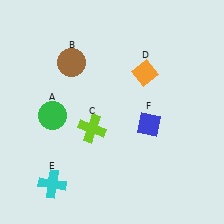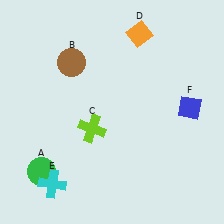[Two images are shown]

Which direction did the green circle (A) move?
The green circle (A) moved down.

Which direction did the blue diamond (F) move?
The blue diamond (F) moved right.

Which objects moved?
The objects that moved are: the green circle (A), the orange diamond (D), the blue diamond (F).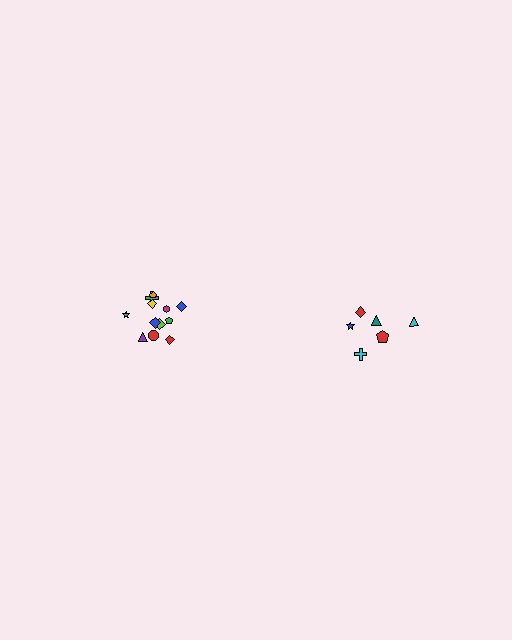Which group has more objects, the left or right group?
The left group.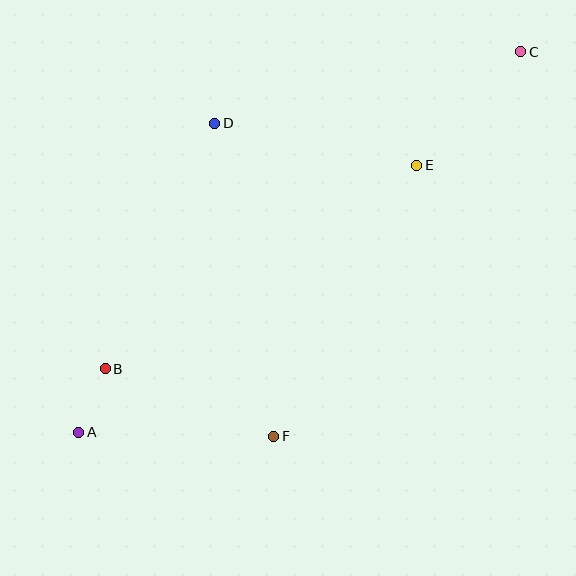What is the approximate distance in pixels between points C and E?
The distance between C and E is approximately 154 pixels.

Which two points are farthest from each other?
Points A and C are farthest from each other.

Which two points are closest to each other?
Points A and B are closest to each other.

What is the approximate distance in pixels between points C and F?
The distance between C and F is approximately 457 pixels.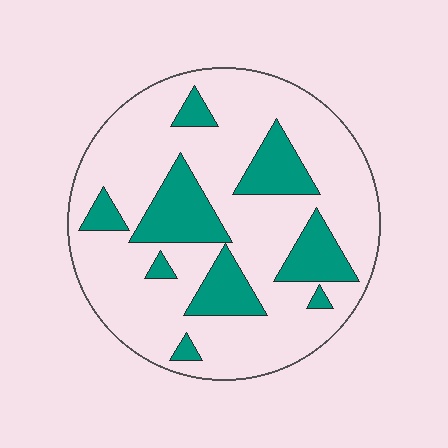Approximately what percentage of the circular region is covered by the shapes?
Approximately 25%.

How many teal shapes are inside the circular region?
9.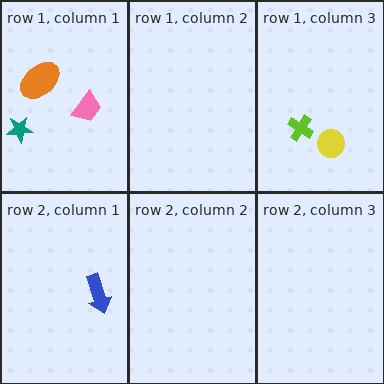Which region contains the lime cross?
The row 1, column 3 region.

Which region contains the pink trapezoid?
The row 1, column 1 region.